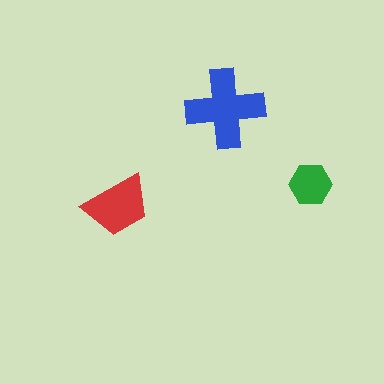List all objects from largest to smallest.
The blue cross, the red trapezoid, the green hexagon.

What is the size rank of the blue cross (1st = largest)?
1st.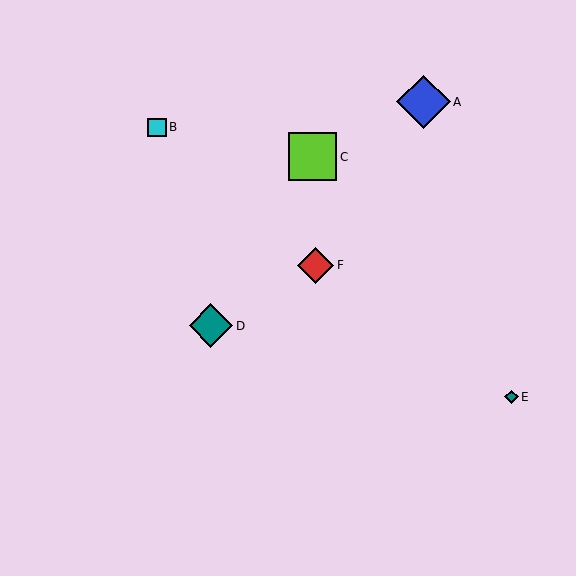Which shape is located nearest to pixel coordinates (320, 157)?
The lime square (labeled C) at (312, 157) is nearest to that location.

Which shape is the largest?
The blue diamond (labeled A) is the largest.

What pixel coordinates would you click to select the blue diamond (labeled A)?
Click at (423, 102) to select the blue diamond A.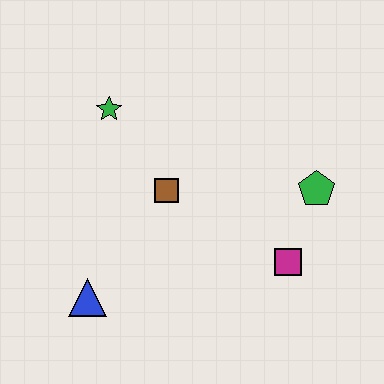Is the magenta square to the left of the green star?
No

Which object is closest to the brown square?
The green star is closest to the brown square.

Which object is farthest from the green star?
The magenta square is farthest from the green star.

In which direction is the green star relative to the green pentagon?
The green star is to the left of the green pentagon.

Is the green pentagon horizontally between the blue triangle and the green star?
No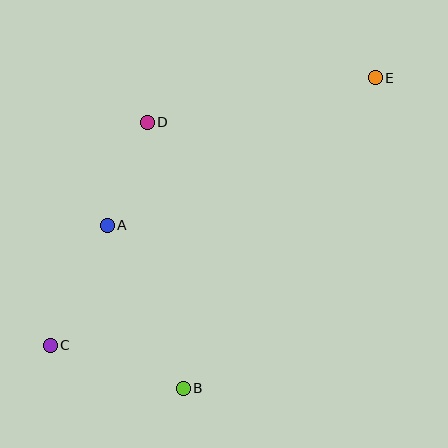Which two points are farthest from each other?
Points C and E are farthest from each other.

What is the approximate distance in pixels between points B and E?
The distance between B and E is approximately 365 pixels.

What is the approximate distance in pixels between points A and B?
The distance between A and B is approximately 180 pixels.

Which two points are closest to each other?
Points A and D are closest to each other.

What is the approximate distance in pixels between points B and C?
The distance between B and C is approximately 140 pixels.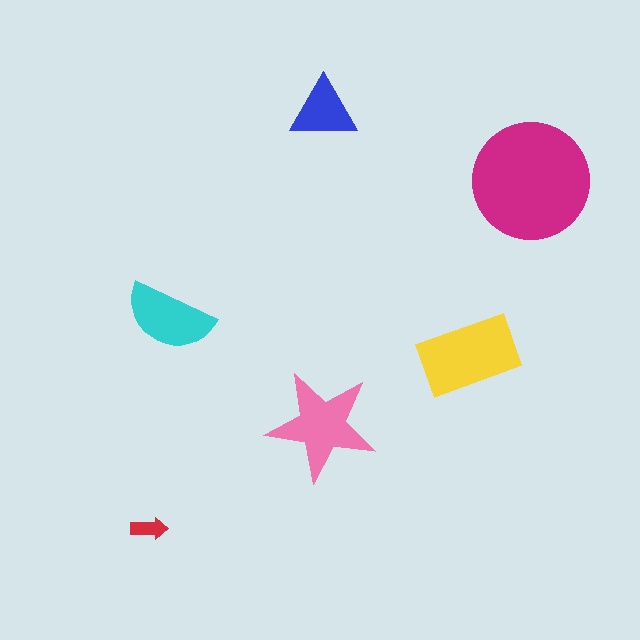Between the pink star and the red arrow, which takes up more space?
The pink star.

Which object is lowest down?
The red arrow is bottommost.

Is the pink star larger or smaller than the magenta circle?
Smaller.